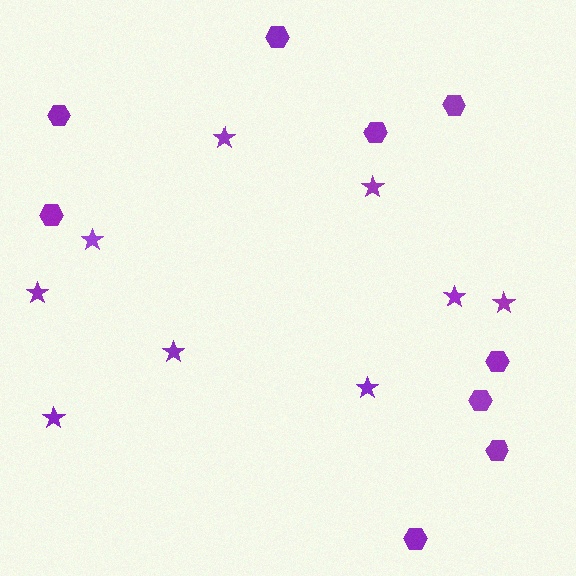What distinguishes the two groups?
There are 2 groups: one group of hexagons (9) and one group of stars (9).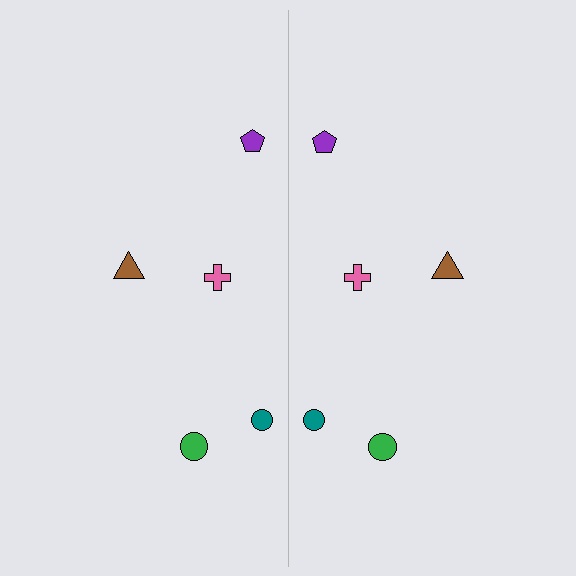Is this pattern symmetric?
Yes, this pattern has bilateral (reflection) symmetry.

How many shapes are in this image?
There are 10 shapes in this image.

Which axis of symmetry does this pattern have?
The pattern has a vertical axis of symmetry running through the center of the image.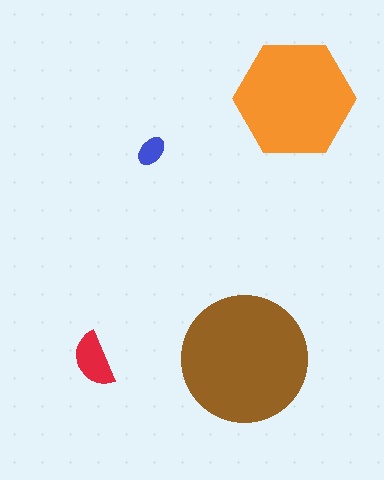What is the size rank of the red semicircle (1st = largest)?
3rd.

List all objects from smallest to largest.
The blue ellipse, the red semicircle, the orange hexagon, the brown circle.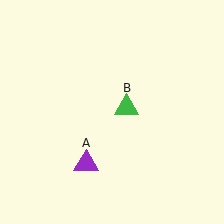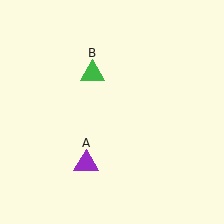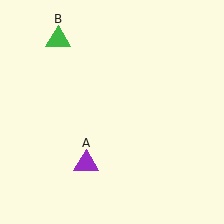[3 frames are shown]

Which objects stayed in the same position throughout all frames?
Purple triangle (object A) remained stationary.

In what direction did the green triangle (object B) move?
The green triangle (object B) moved up and to the left.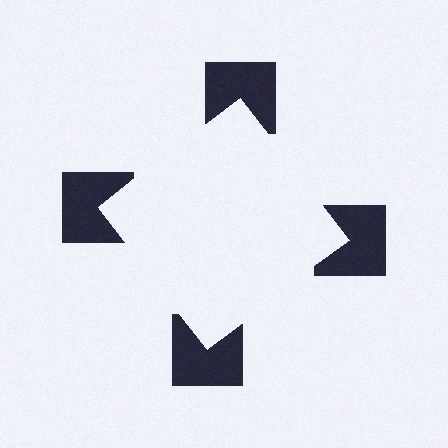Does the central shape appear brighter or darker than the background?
It typically appears slightly brighter than the background, even though no actual brightness change is drawn.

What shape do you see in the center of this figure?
An illusory square — its edges are inferred from the aligned wedge cuts in the notched squares, not physically drawn.